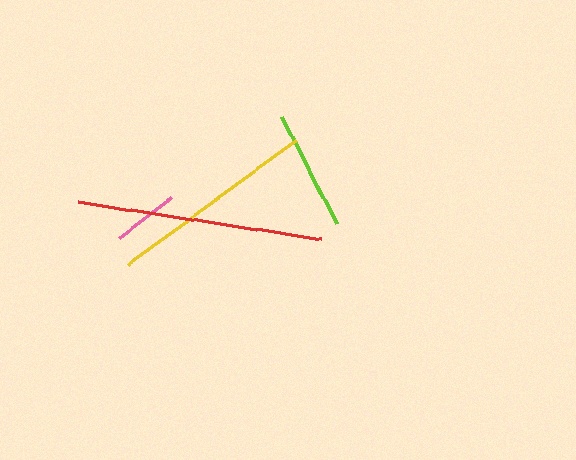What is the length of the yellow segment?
The yellow segment is approximately 209 pixels long.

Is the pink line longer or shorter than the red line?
The red line is longer than the pink line.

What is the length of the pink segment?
The pink segment is approximately 66 pixels long.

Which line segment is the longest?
The red line is the longest at approximately 247 pixels.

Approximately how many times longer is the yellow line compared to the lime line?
The yellow line is approximately 1.7 times the length of the lime line.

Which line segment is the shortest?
The pink line is the shortest at approximately 66 pixels.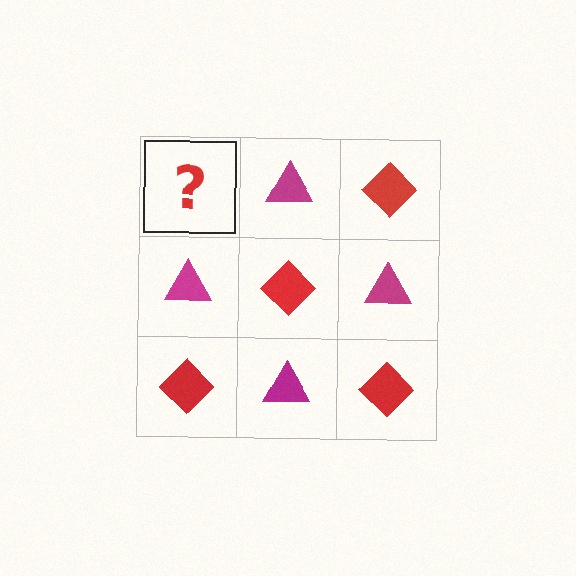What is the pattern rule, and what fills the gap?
The rule is that it alternates red diamond and magenta triangle in a checkerboard pattern. The gap should be filled with a red diamond.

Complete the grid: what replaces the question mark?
The question mark should be replaced with a red diamond.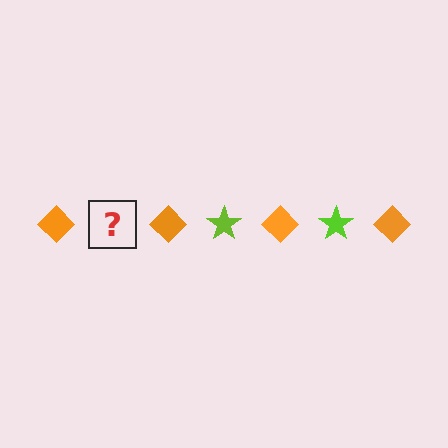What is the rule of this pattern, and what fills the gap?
The rule is that the pattern alternates between orange diamond and lime star. The gap should be filled with a lime star.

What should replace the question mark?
The question mark should be replaced with a lime star.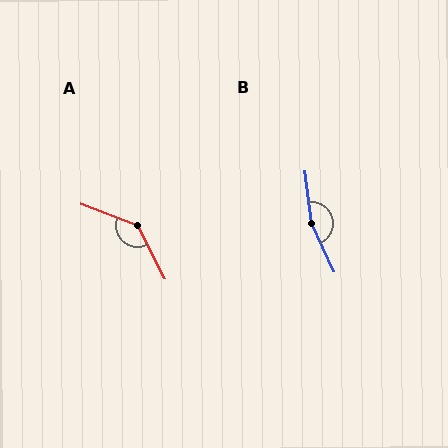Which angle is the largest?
B, at approximately 162 degrees.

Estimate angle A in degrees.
Approximately 138 degrees.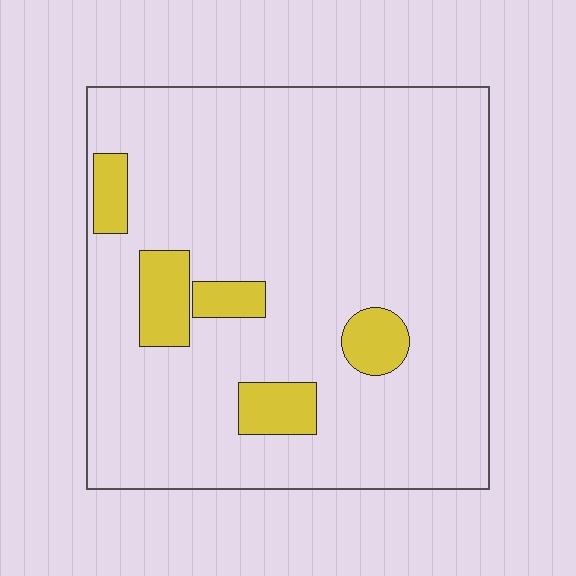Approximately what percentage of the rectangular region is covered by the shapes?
Approximately 10%.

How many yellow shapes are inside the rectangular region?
5.